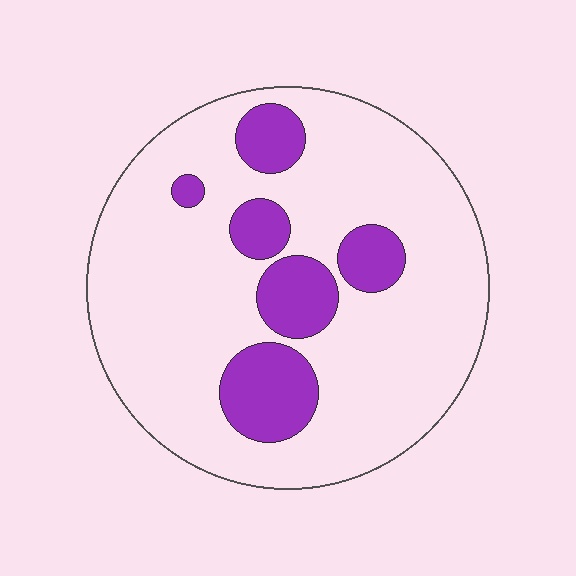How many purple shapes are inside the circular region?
6.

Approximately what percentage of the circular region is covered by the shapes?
Approximately 20%.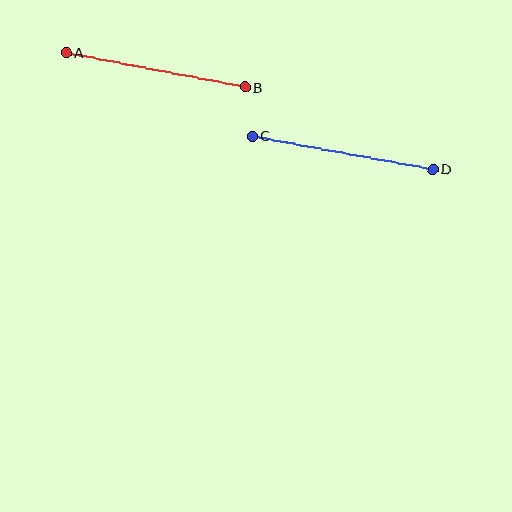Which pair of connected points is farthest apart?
Points C and D are farthest apart.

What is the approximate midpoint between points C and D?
The midpoint is at approximately (342, 153) pixels.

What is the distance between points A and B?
The distance is approximately 182 pixels.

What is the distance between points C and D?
The distance is approximately 184 pixels.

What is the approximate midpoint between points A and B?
The midpoint is at approximately (156, 70) pixels.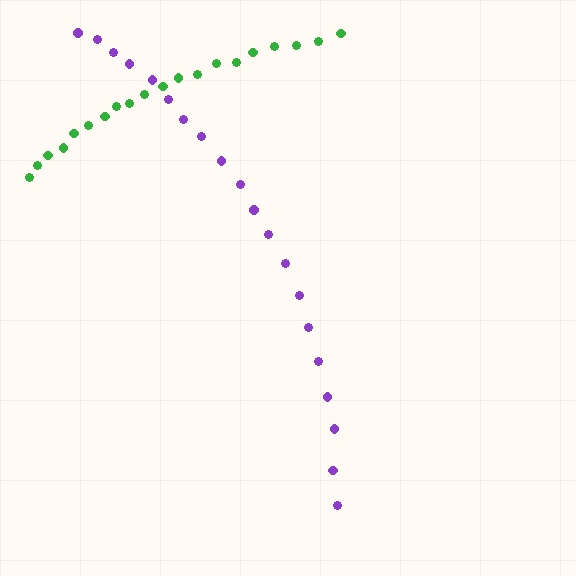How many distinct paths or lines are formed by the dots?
There are 2 distinct paths.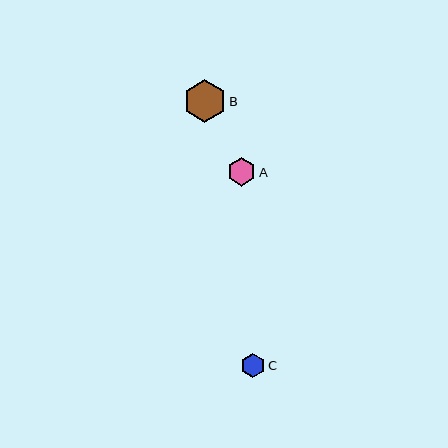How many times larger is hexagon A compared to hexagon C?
Hexagon A is approximately 1.2 times the size of hexagon C.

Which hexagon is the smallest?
Hexagon C is the smallest with a size of approximately 24 pixels.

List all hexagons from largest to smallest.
From largest to smallest: B, A, C.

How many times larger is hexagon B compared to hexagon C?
Hexagon B is approximately 1.7 times the size of hexagon C.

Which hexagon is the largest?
Hexagon B is the largest with a size of approximately 43 pixels.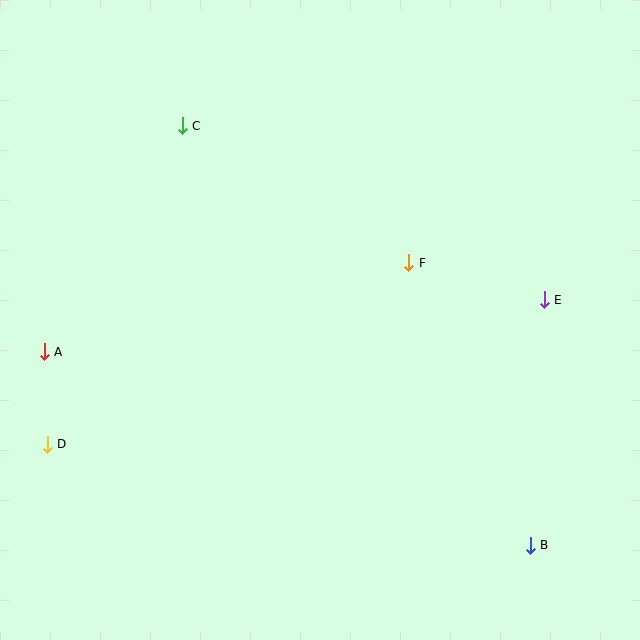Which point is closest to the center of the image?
Point F at (409, 263) is closest to the center.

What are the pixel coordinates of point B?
Point B is at (530, 545).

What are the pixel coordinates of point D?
Point D is at (47, 444).